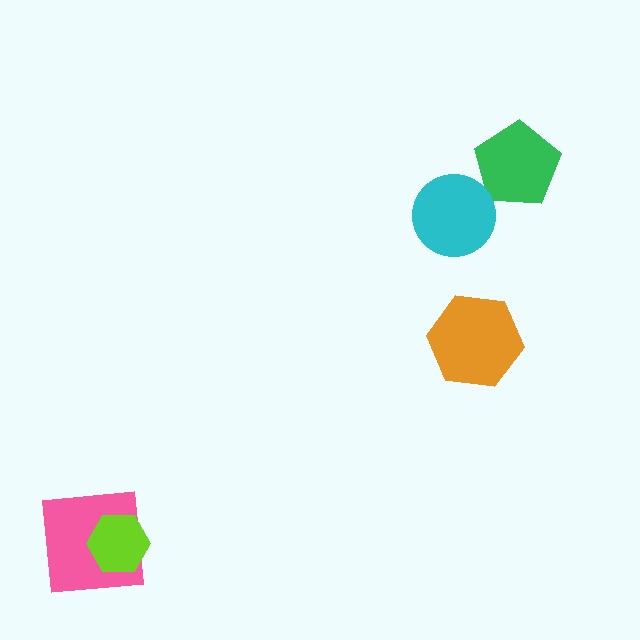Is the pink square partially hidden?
Yes, it is partially covered by another shape.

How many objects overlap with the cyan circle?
0 objects overlap with the cyan circle.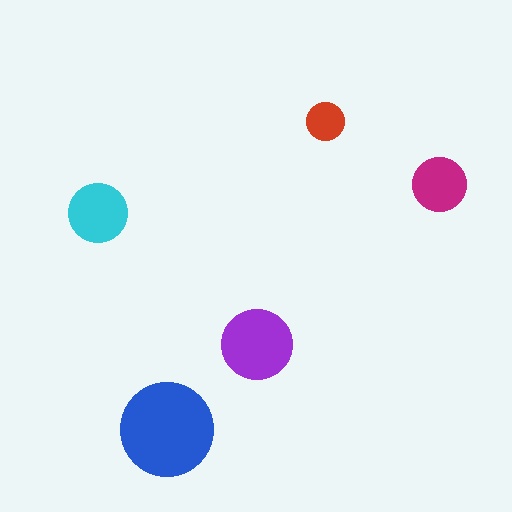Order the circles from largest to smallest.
the blue one, the purple one, the cyan one, the magenta one, the red one.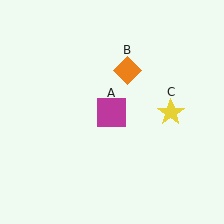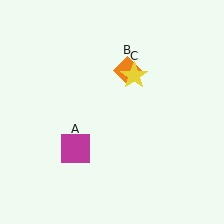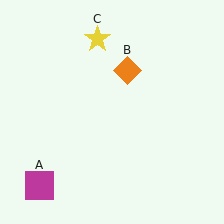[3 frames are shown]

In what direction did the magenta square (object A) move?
The magenta square (object A) moved down and to the left.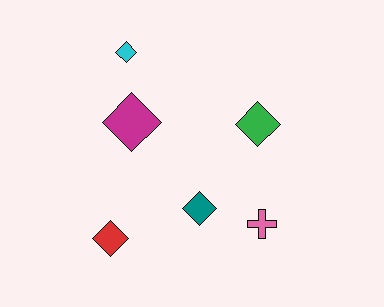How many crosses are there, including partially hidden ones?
There is 1 cross.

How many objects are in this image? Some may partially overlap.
There are 6 objects.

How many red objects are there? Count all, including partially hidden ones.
There is 1 red object.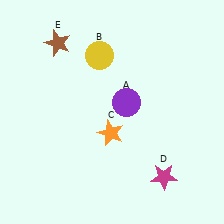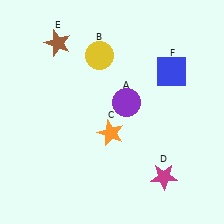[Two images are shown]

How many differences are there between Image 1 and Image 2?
There is 1 difference between the two images.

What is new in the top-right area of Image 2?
A blue square (F) was added in the top-right area of Image 2.